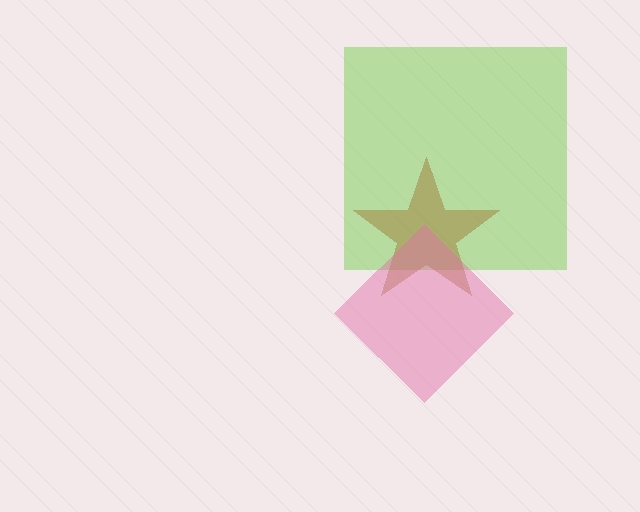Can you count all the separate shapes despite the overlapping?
Yes, there are 3 separate shapes.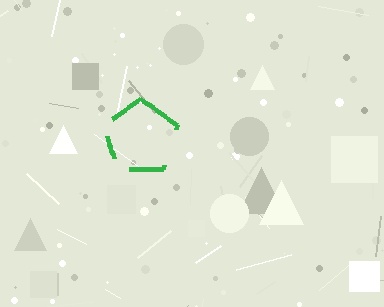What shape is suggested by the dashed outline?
The dashed outline suggests a pentagon.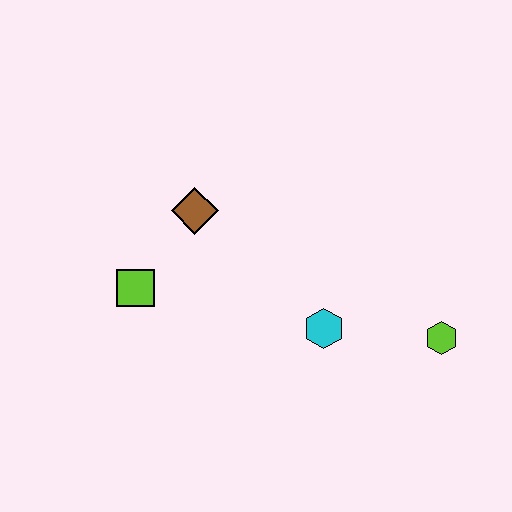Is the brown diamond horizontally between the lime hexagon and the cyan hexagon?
No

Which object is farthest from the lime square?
The lime hexagon is farthest from the lime square.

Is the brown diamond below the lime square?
No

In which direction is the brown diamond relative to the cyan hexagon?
The brown diamond is to the left of the cyan hexagon.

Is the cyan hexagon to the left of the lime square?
No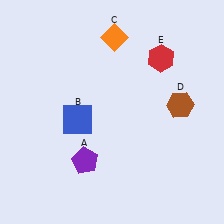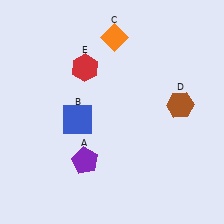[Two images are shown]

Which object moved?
The red hexagon (E) moved left.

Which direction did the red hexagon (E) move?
The red hexagon (E) moved left.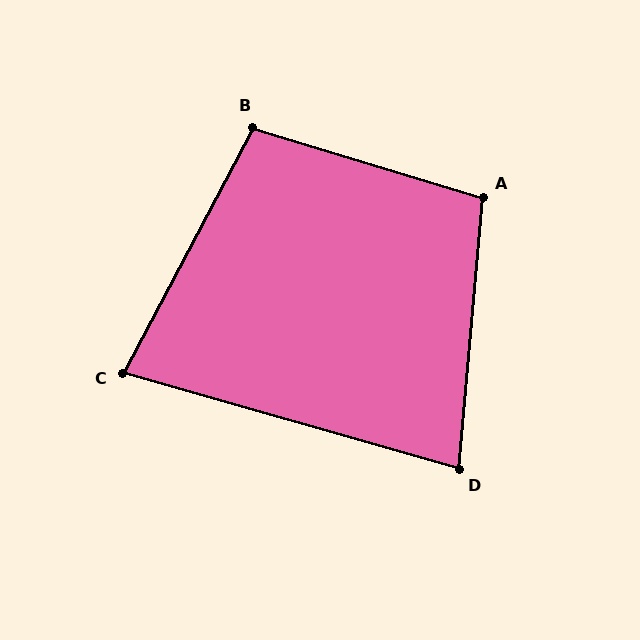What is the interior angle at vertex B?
Approximately 101 degrees (obtuse).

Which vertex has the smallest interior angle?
C, at approximately 78 degrees.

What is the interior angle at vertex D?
Approximately 79 degrees (acute).